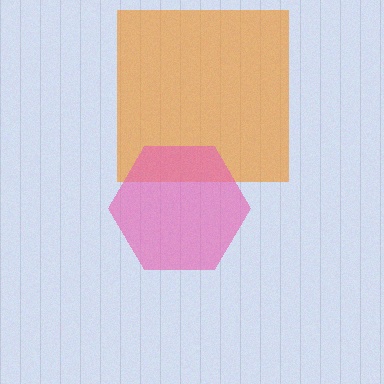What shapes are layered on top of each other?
The layered shapes are: an orange square, a pink hexagon.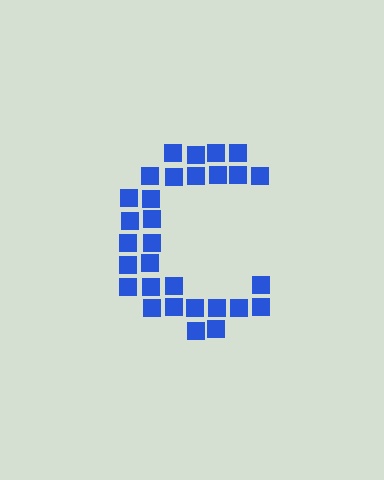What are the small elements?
The small elements are squares.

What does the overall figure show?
The overall figure shows the letter C.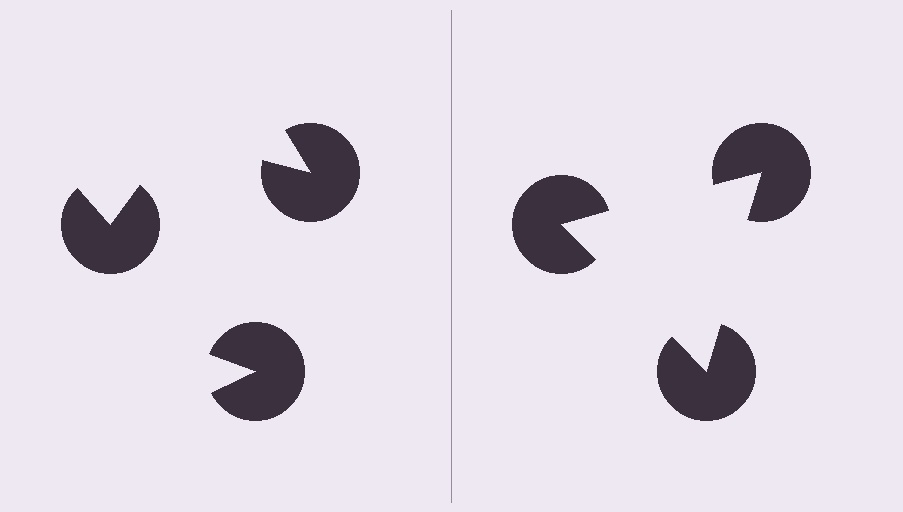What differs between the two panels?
The pac-man discs are positioned identically on both sides; only the wedge orientations differ. On the right they align to a triangle; on the left they are misaligned.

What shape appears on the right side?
An illusory triangle.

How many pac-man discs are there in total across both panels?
6 — 3 on each side.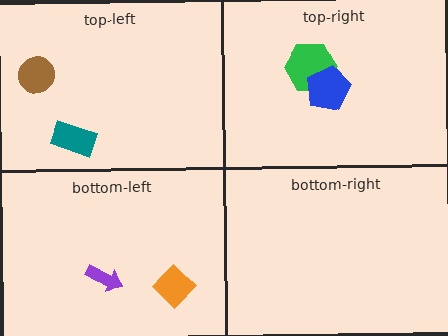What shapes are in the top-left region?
The brown circle, the teal rectangle.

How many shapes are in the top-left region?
2.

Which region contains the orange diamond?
The bottom-left region.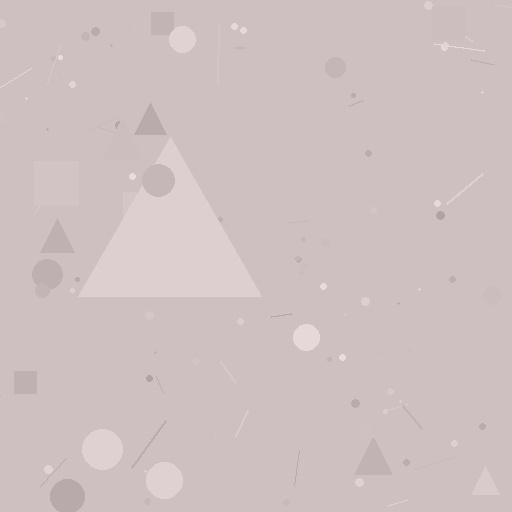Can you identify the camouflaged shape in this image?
The camouflaged shape is a triangle.